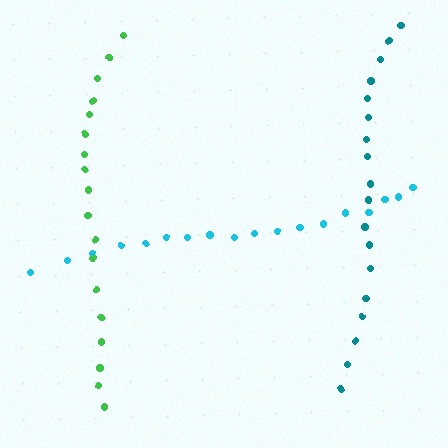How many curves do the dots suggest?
There are 3 distinct paths.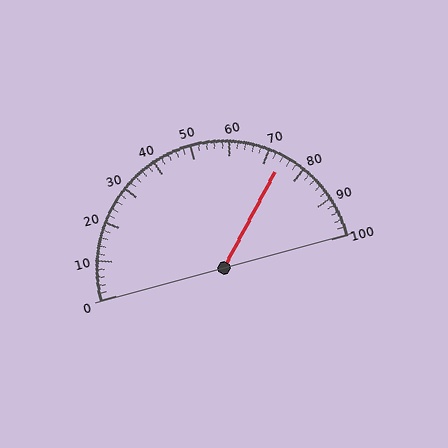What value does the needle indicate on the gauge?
The needle indicates approximately 74.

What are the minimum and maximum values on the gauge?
The gauge ranges from 0 to 100.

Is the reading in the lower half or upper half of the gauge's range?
The reading is in the upper half of the range (0 to 100).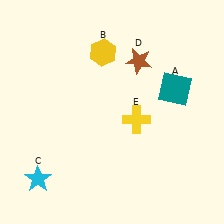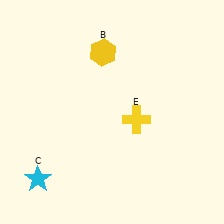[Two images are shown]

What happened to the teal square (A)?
The teal square (A) was removed in Image 2. It was in the top-right area of Image 1.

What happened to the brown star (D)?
The brown star (D) was removed in Image 2. It was in the top-right area of Image 1.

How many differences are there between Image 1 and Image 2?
There are 2 differences between the two images.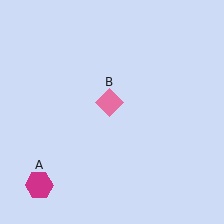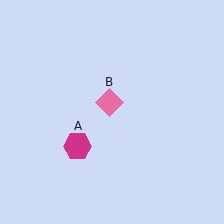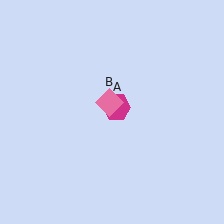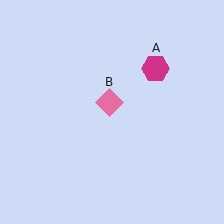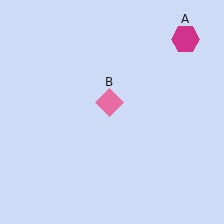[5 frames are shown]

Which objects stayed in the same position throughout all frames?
Pink diamond (object B) remained stationary.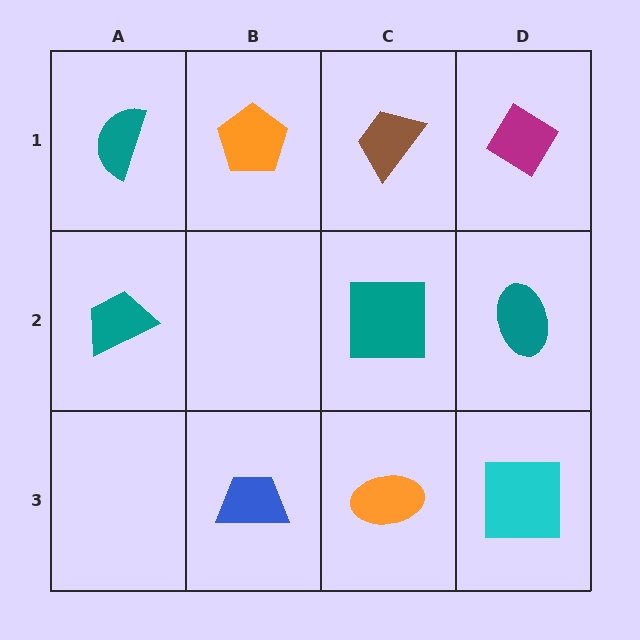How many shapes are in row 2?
3 shapes.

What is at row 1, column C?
A brown trapezoid.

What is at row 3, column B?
A blue trapezoid.